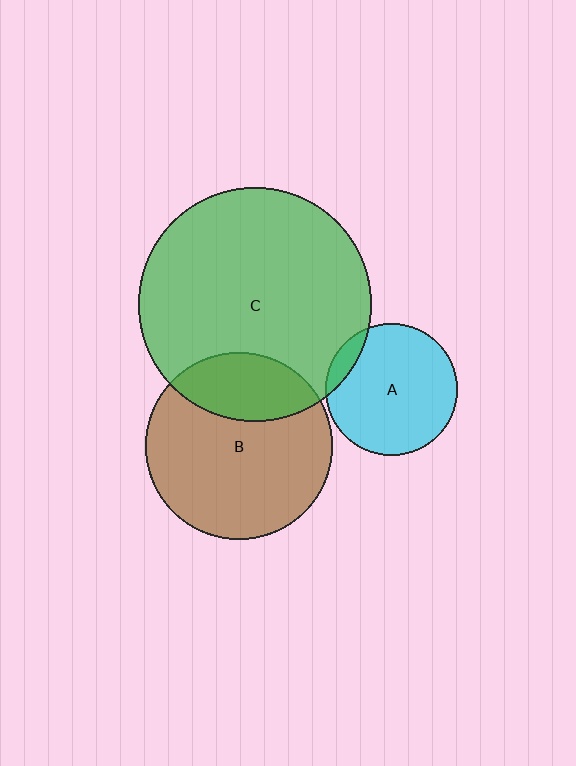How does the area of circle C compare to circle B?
Approximately 1.6 times.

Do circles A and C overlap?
Yes.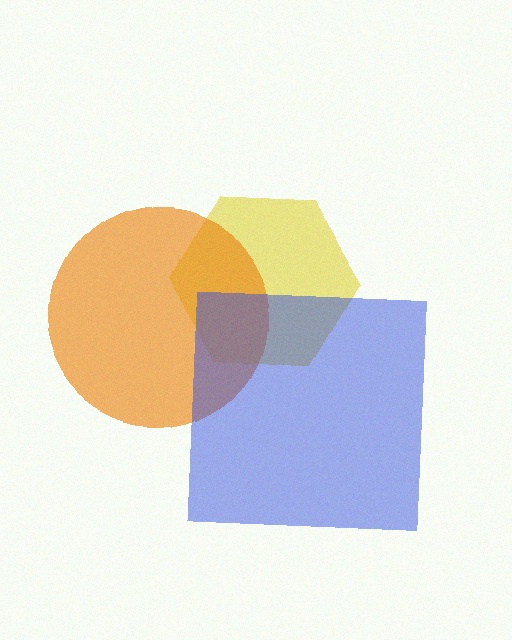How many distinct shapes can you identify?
There are 3 distinct shapes: a yellow hexagon, an orange circle, a blue square.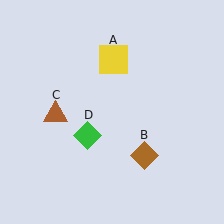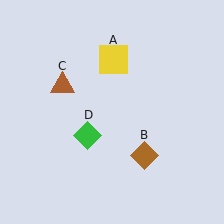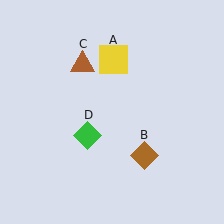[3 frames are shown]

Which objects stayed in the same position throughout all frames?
Yellow square (object A) and brown diamond (object B) and green diamond (object D) remained stationary.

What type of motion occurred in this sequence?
The brown triangle (object C) rotated clockwise around the center of the scene.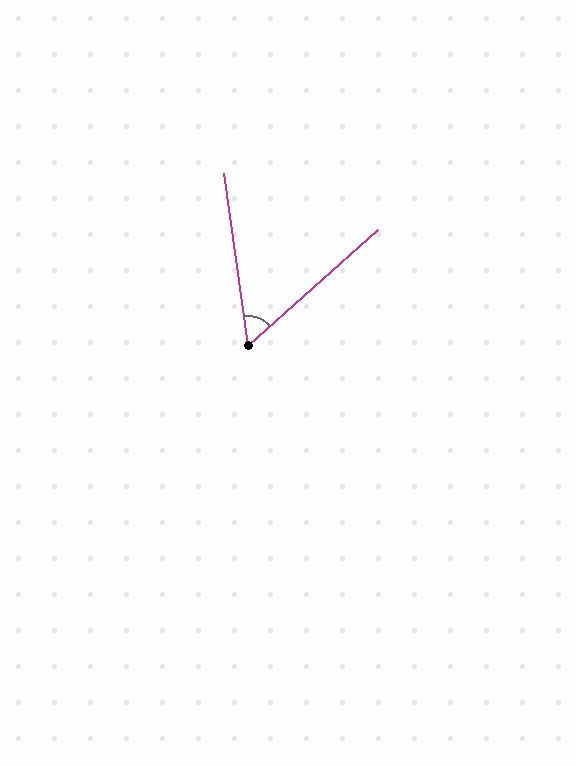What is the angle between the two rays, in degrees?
Approximately 56 degrees.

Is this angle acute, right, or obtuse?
It is acute.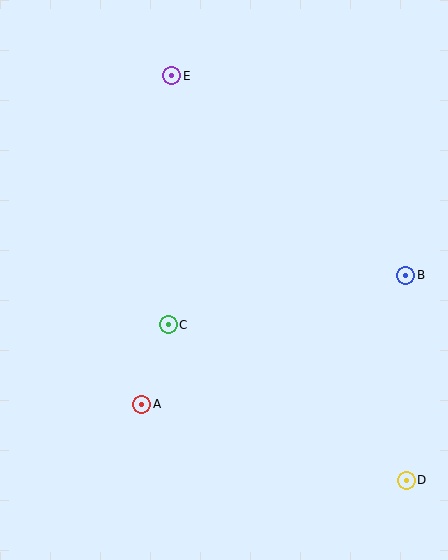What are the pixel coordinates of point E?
Point E is at (172, 76).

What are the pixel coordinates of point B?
Point B is at (406, 275).